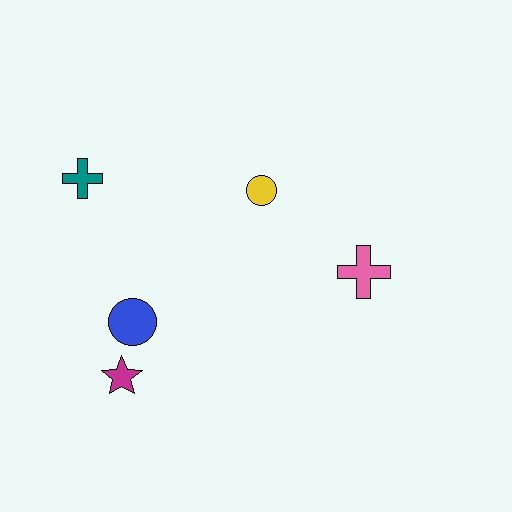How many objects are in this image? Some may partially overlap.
There are 5 objects.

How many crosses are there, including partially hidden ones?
There are 2 crosses.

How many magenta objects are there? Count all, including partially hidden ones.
There is 1 magenta object.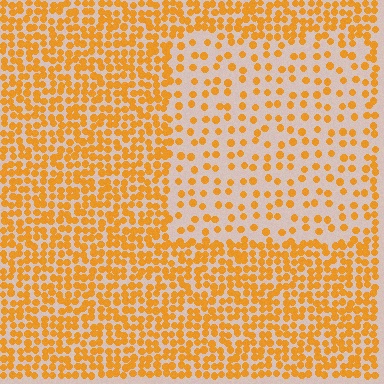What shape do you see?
I see a rectangle.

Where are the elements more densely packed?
The elements are more densely packed outside the rectangle boundary.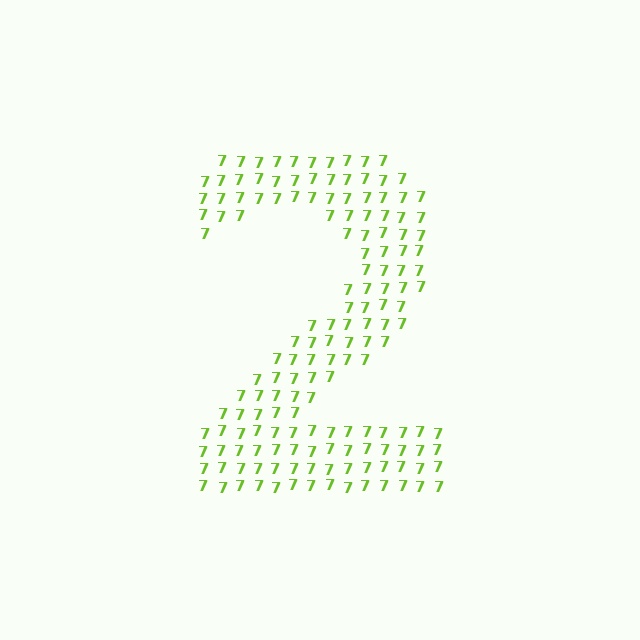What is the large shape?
The large shape is the digit 2.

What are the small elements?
The small elements are digit 7's.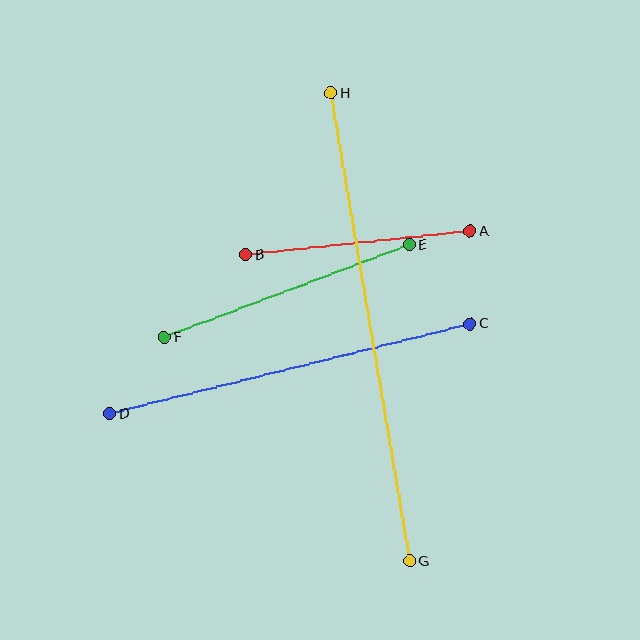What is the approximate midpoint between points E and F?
The midpoint is at approximately (287, 291) pixels.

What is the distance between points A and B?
The distance is approximately 226 pixels.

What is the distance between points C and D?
The distance is approximately 372 pixels.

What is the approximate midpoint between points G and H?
The midpoint is at approximately (370, 327) pixels.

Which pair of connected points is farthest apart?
Points G and H are farthest apart.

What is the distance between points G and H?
The distance is approximately 475 pixels.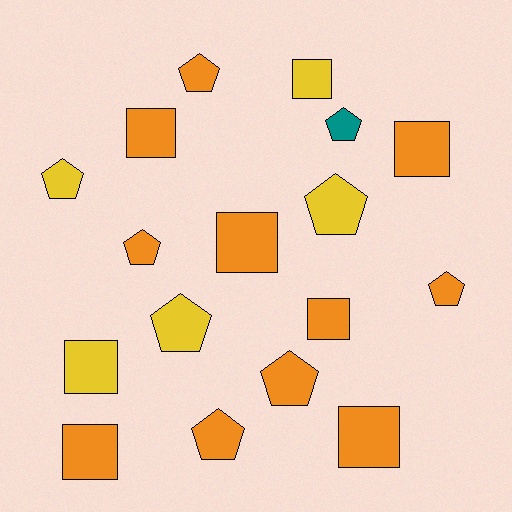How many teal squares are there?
There are no teal squares.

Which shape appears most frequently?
Pentagon, with 9 objects.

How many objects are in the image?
There are 17 objects.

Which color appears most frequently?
Orange, with 11 objects.